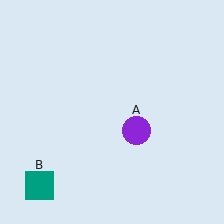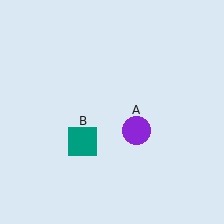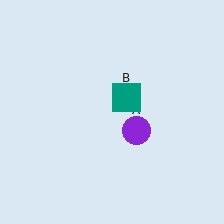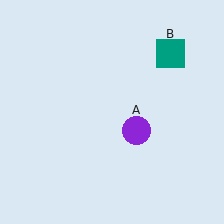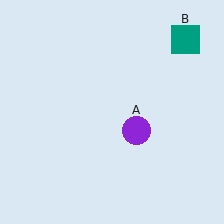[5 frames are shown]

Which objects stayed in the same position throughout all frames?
Purple circle (object A) remained stationary.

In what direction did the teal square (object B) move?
The teal square (object B) moved up and to the right.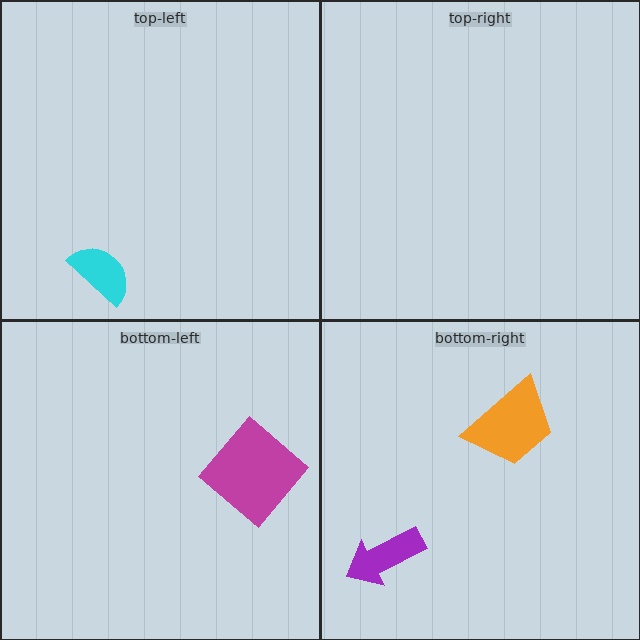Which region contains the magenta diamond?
The bottom-left region.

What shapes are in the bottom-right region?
The orange trapezoid, the purple arrow.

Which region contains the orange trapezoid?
The bottom-right region.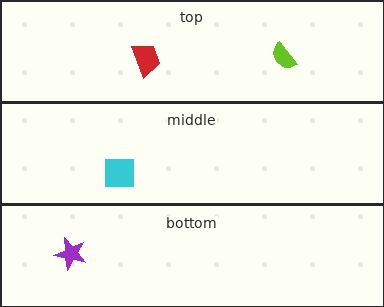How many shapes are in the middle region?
1.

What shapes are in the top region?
The lime semicircle, the red trapezoid.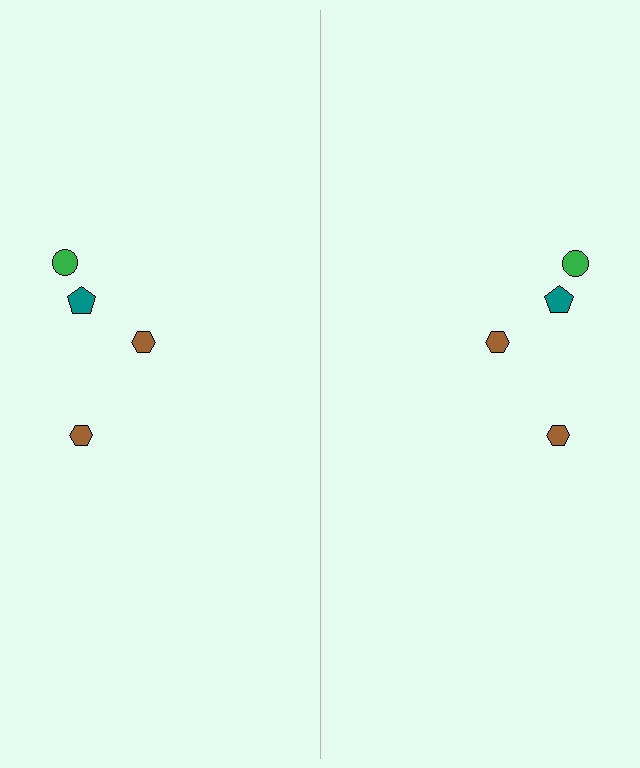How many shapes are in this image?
There are 8 shapes in this image.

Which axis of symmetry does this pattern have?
The pattern has a vertical axis of symmetry running through the center of the image.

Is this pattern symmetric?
Yes, this pattern has bilateral (reflection) symmetry.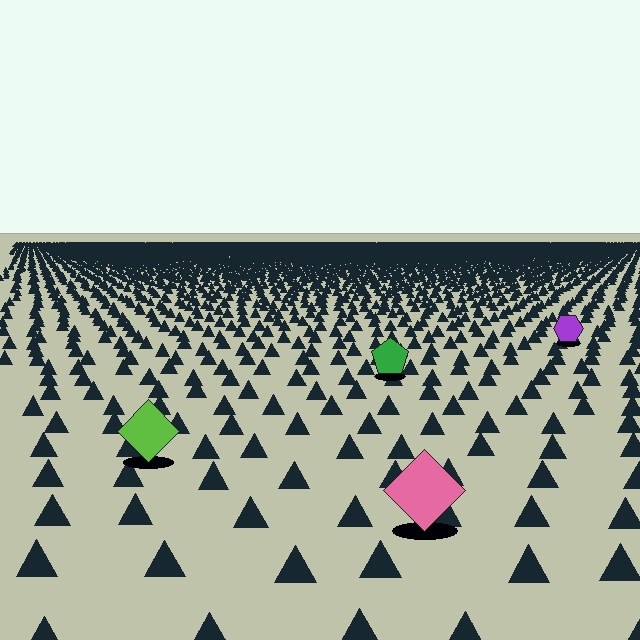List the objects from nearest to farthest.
From nearest to farthest: the pink diamond, the lime diamond, the green pentagon, the purple hexagon.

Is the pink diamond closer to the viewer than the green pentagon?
Yes. The pink diamond is closer — you can tell from the texture gradient: the ground texture is coarser near it.